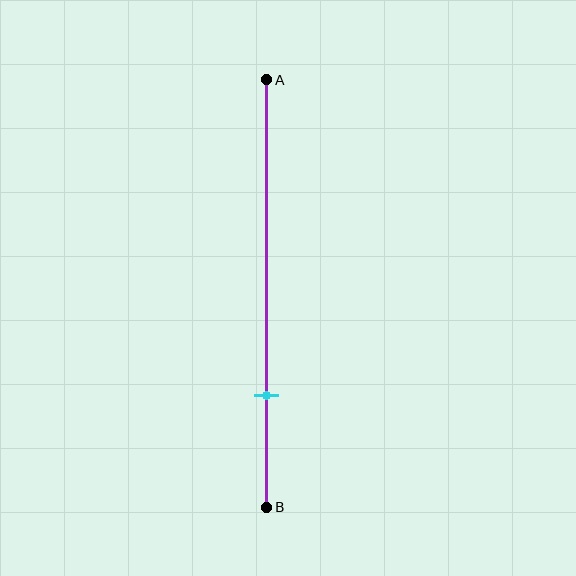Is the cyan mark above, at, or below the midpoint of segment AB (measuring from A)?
The cyan mark is below the midpoint of segment AB.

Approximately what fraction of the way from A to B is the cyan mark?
The cyan mark is approximately 75% of the way from A to B.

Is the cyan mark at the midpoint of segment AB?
No, the mark is at about 75% from A, not at the 50% midpoint.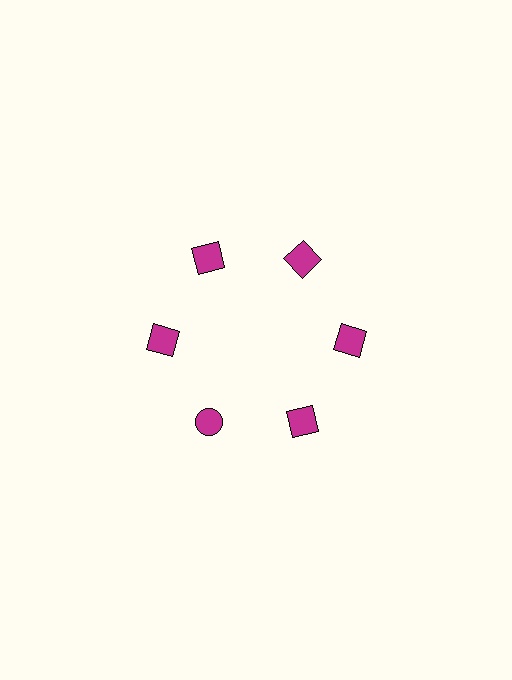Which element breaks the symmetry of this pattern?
The magenta circle at roughly the 7 o'clock position breaks the symmetry. All other shapes are magenta squares.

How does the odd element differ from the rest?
It has a different shape: circle instead of square.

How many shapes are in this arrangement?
There are 6 shapes arranged in a ring pattern.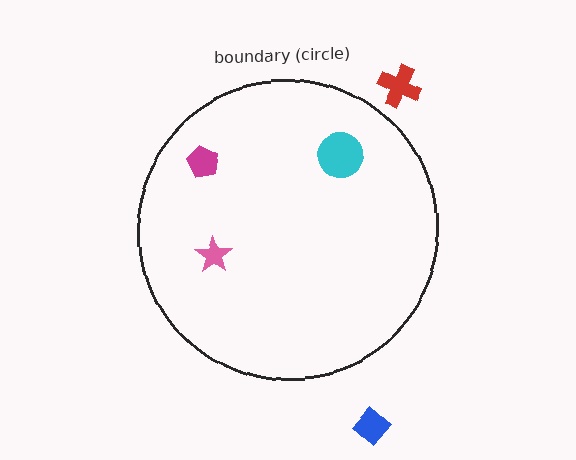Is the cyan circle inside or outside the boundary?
Inside.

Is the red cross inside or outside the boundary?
Outside.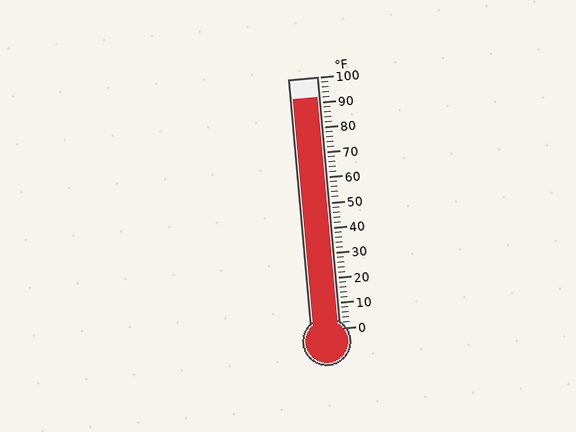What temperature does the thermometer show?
The thermometer shows approximately 92°F.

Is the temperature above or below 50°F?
The temperature is above 50°F.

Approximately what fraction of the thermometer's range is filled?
The thermometer is filled to approximately 90% of its range.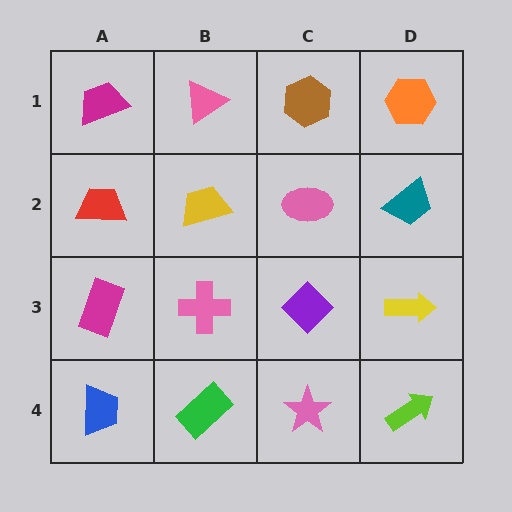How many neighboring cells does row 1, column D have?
2.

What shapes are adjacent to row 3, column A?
A red trapezoid (row 2, column A), a blue trapezoid (row 4, column A), a pink cross (row 3, column B).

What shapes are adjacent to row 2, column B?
A pink triangle (row 1, column B), a pink cross (row 3, column B), a red trapezoid (row 2, column A), a pink ellipse (row 2, column C).